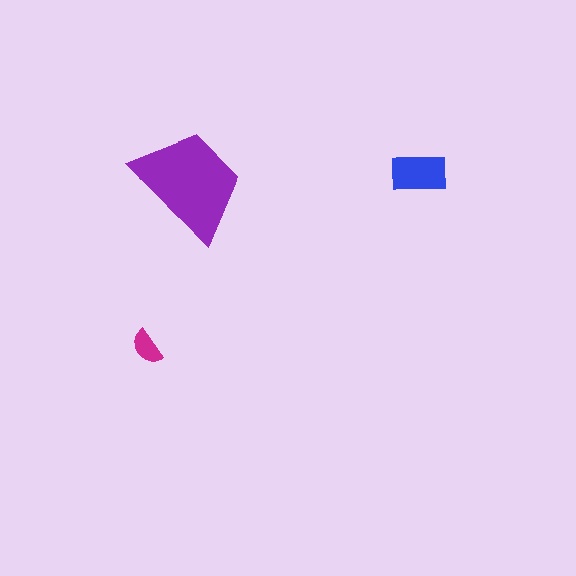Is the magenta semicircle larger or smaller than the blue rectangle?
Smaller.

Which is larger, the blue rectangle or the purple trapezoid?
The purple trapezoid.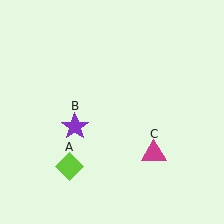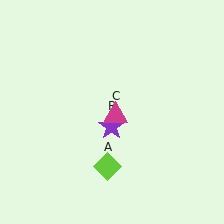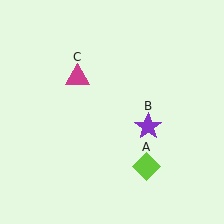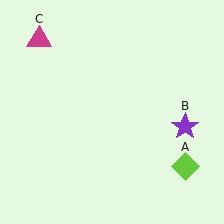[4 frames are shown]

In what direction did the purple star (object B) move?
The purple star (object B) moved right.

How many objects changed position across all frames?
3 objects changed position: lime diamond (object A), purple star (object B), magenta triangle (object C).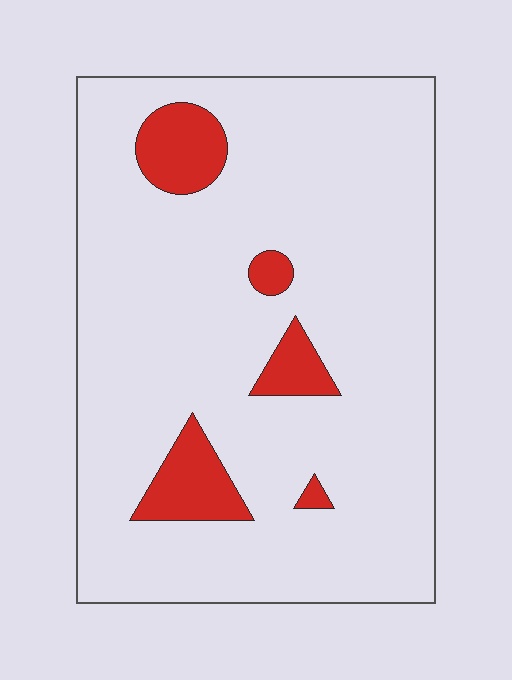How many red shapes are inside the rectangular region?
5.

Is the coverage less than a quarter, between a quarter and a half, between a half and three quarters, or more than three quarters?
Less than a quarter.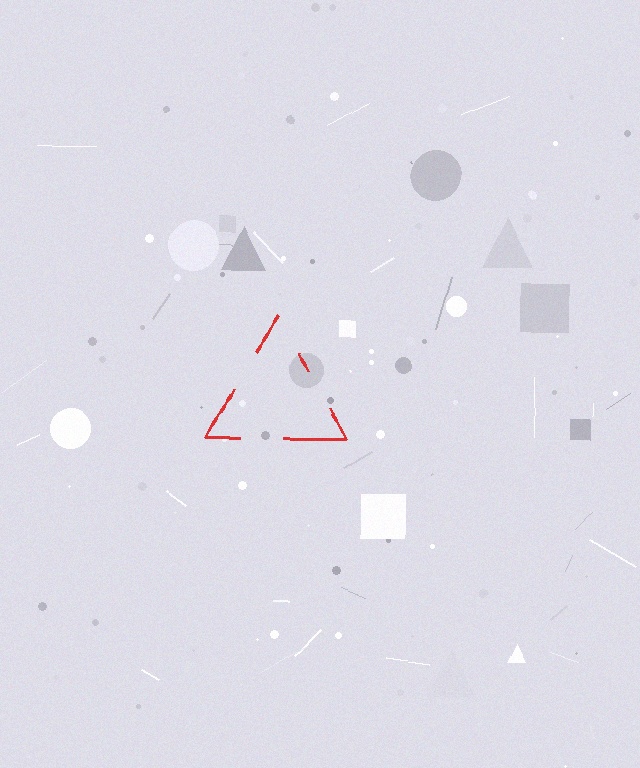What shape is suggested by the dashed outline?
The dashed outline suggests a triangle.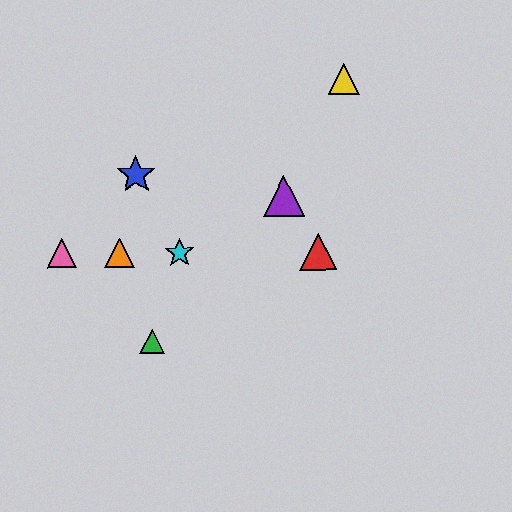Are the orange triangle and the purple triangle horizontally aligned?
No, the orange triangle is at y≈253 and the purple triangle is at y≈196.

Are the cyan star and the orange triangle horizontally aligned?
Yes, both are at y≈253.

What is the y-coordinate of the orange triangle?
The orange triangle is at y≈253.